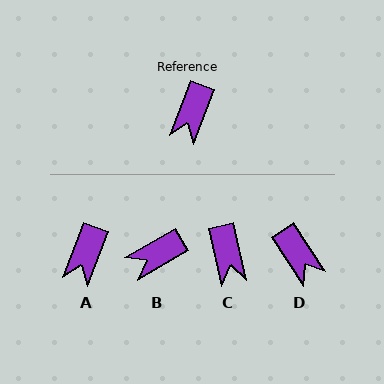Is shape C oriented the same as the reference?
No, it is off by about 34 degrees.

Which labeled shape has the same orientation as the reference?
A.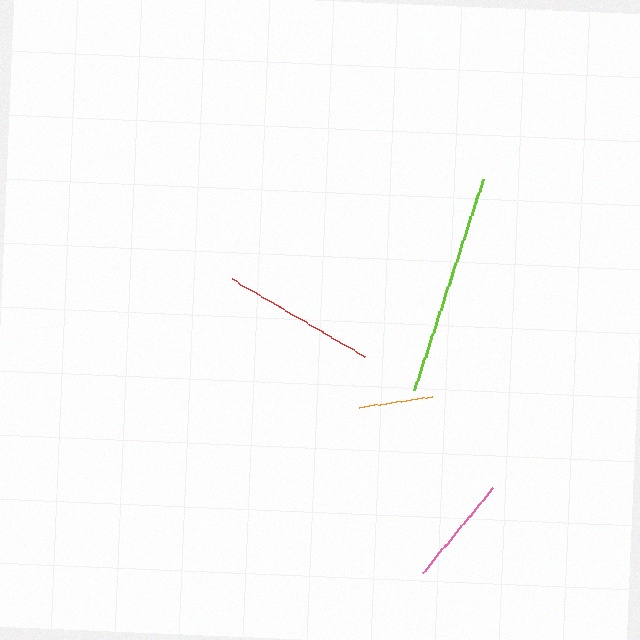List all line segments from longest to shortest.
From longest to shortest: lime, red, pink, orange.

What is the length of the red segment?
The red segment is approximately 154 pixels long.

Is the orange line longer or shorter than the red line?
The red line is longer than the orange line.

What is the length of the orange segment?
The orange segment is approximately 73 pixels long.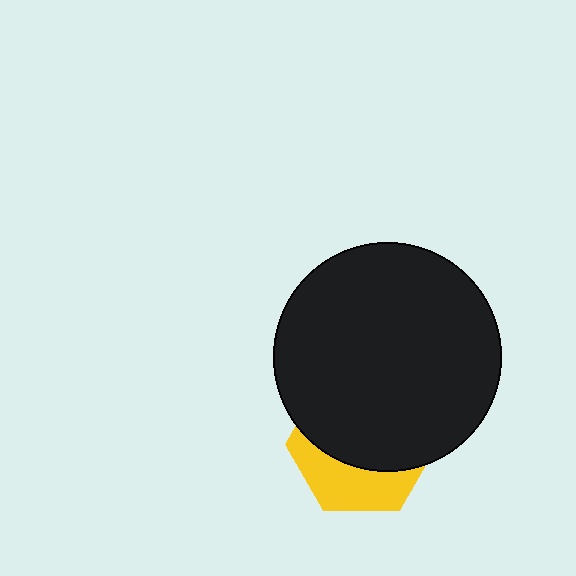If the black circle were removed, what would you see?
You would see the complete yellow hexagon.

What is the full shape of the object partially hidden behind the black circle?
The partially hidden object is a yellow hexagon.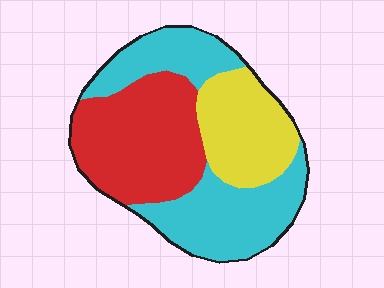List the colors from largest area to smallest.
From largest to smallest: cyan, red, yellow.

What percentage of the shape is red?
Red covers roughly 35% of the shape.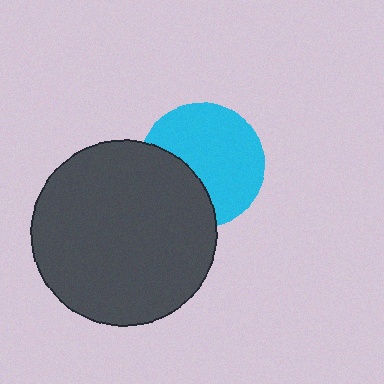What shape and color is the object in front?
The object in front is a dark gray circle.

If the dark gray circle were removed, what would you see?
You would see the complete cyan circle.